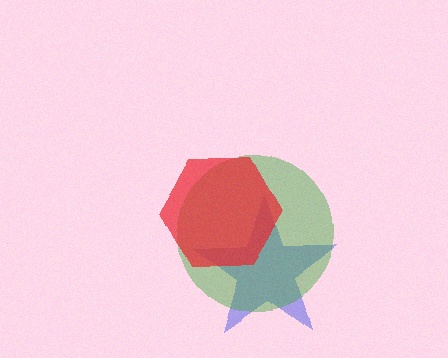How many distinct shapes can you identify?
There are 3 distinct shapes: a blue star, a green circle, a red hexagon.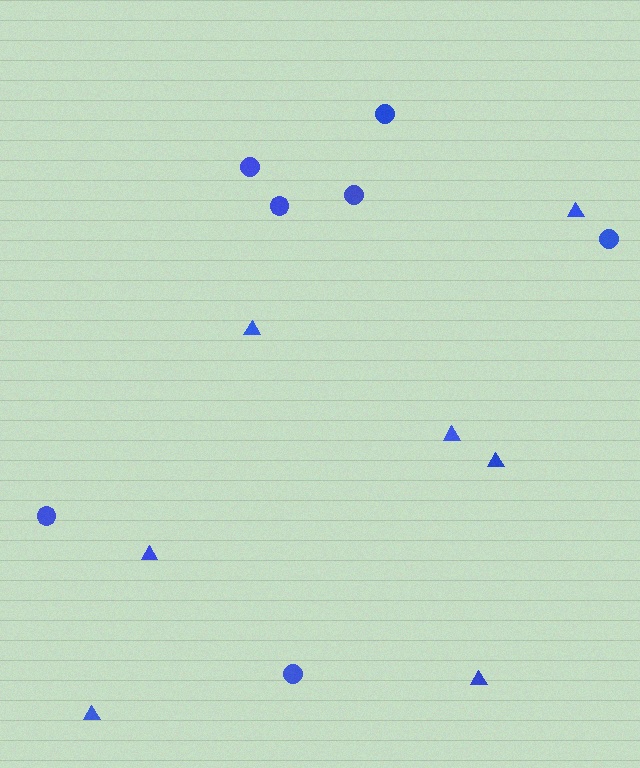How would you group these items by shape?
There are 2 groups: one group of triangles (7) and one group of circles (7).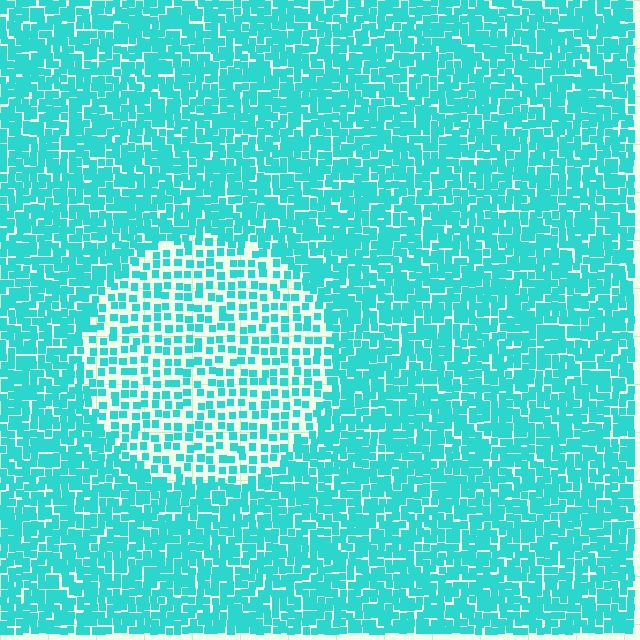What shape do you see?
I see a circle.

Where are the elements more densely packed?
The elements are more densely packed outside the circle boundary.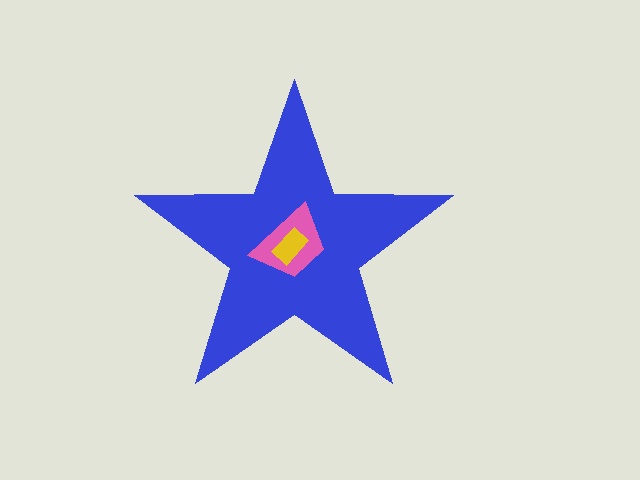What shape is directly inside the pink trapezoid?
The yellow rectangle.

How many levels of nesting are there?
3.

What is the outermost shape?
The blue star.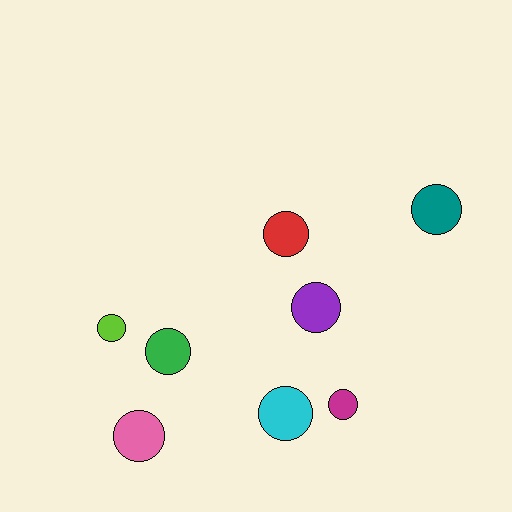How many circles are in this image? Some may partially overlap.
There are 8 circles.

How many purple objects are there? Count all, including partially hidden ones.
There is 1 purple object.